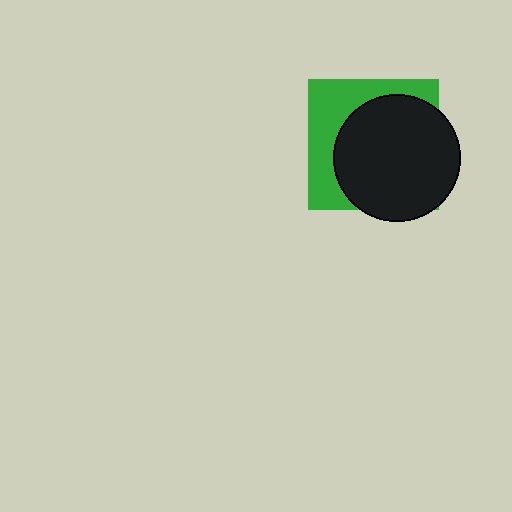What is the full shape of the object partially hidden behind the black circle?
The partially hidden object is a green square.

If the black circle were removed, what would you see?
You would see the complete green square.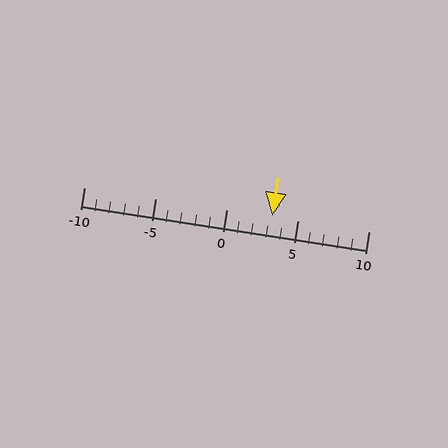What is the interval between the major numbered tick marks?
The major tick marks are spaced 5 units apart.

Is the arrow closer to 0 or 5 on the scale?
The arrow is closer to 5.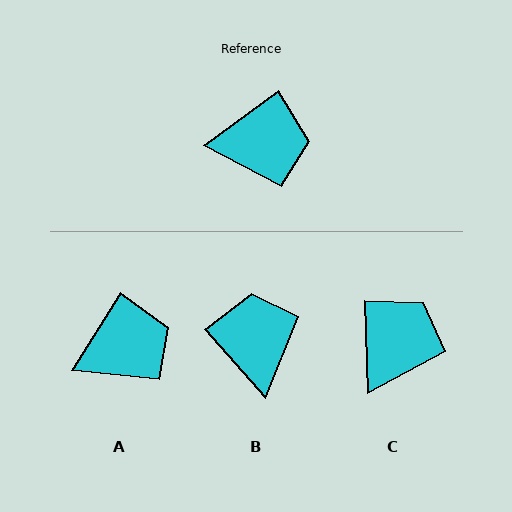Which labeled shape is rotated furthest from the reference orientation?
B, about 96 degrees away.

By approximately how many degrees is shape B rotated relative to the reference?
Approximately 96 degrees counter-clockwise.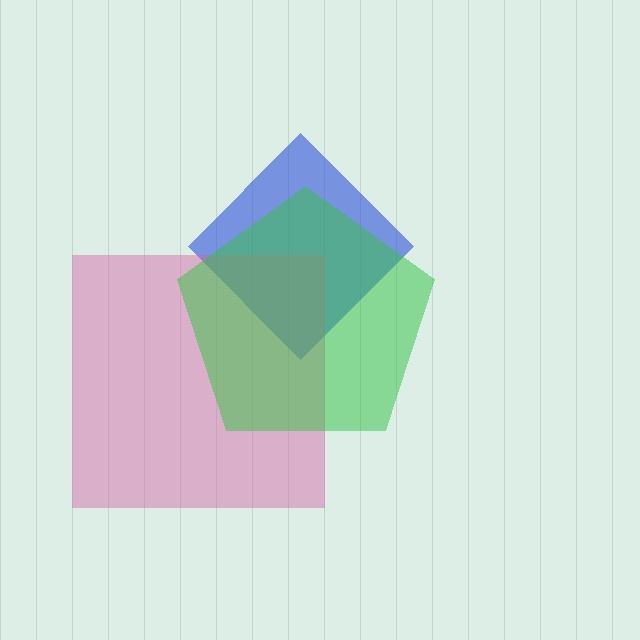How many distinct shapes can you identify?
There are 3 distinct shapes: a blue diamond, a pink square, a green pentagon.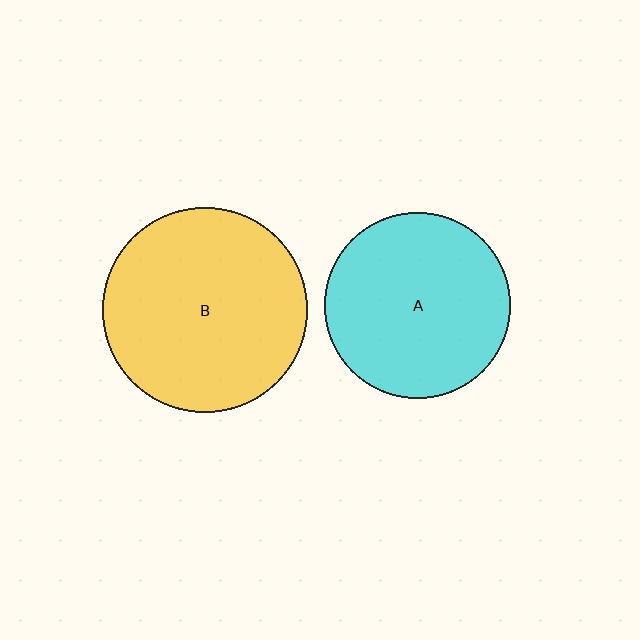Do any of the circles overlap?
No, none of the circles overlap.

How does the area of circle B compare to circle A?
Approximately 1.2 times.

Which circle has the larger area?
Circle B (yellow).